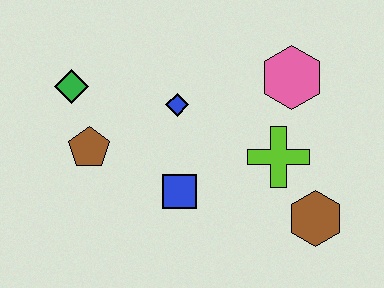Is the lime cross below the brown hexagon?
No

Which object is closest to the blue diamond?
The blue square is closest to the blue diamond.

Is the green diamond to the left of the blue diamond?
Yes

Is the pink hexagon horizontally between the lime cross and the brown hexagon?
Yes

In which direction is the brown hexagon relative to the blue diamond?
The brown hexagon is to the right of the blue diamond.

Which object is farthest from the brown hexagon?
The green diamond is farthest from the brown hexagon.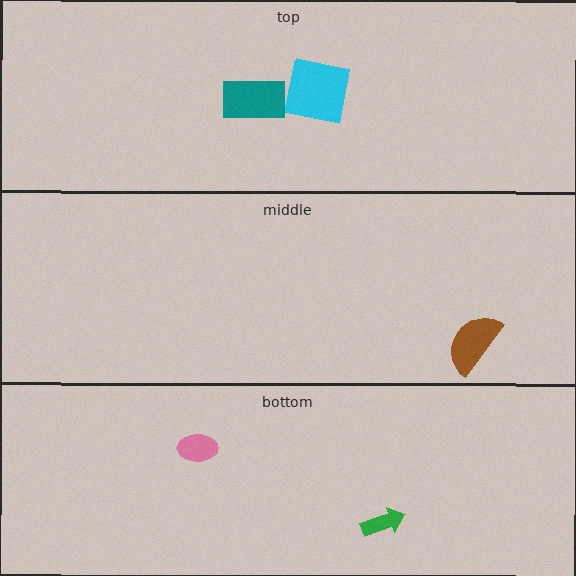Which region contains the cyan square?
The top region.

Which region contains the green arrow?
The bottom region.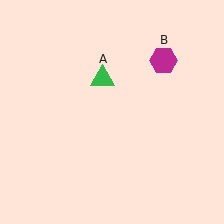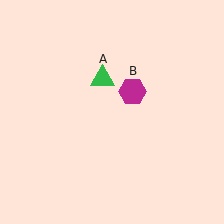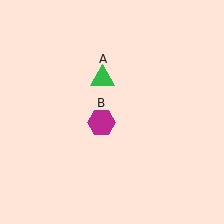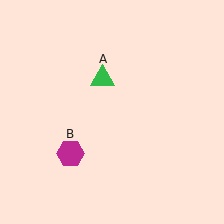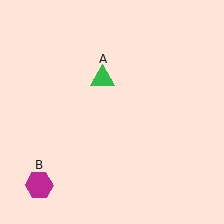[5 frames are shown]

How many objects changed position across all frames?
1 object changed position: magenta hexagon (object B).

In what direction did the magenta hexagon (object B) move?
The magenta hexagon (object B) moved down and to the left.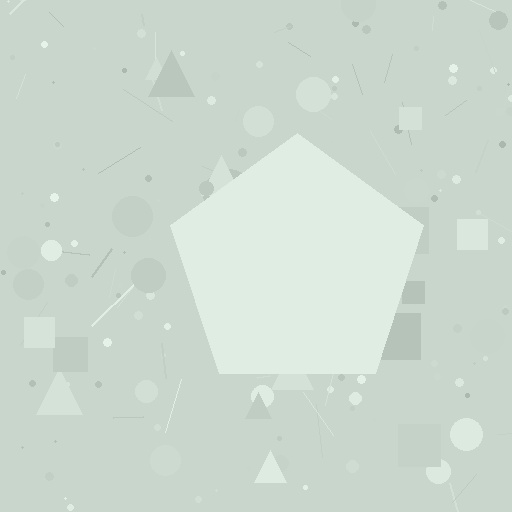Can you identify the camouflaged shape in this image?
The camouflaged shape is a pentagon.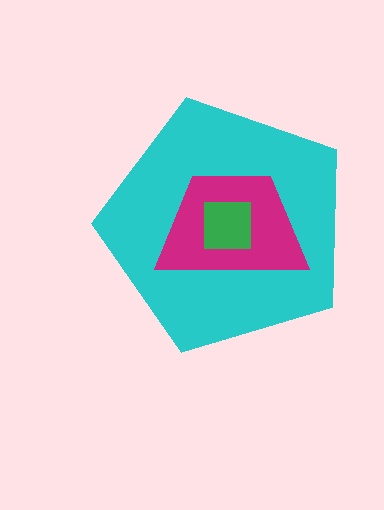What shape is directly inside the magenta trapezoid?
The green square.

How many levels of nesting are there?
3.